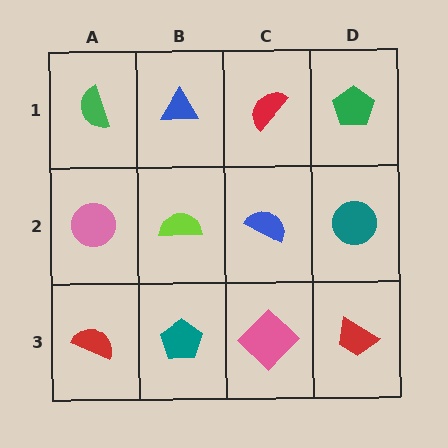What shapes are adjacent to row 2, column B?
A blue triangle (row 1, column B), a teal pentagon (row 3, column B), a pink circle (row 2, column A), a blue semicircle (row 2, column C).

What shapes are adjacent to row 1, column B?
A lime semicircle (row 2, column B), a green semicircle (row 1, column A), a red semicircle (row 1, column C).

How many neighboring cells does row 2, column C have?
4.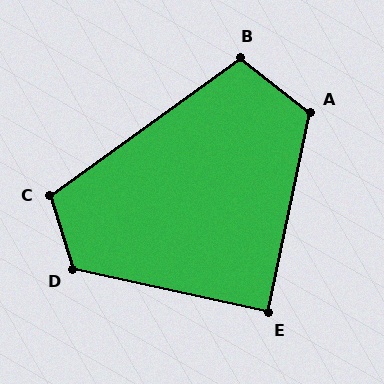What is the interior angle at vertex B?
Approximately 106 degrees (obtuse).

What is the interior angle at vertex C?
Approximately 109 degrees (obtuse).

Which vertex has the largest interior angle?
D, at approximately 120 degrees.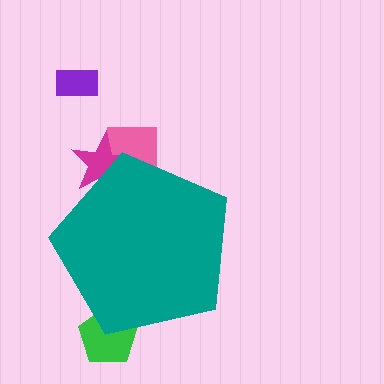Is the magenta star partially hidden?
Yes, the magenta star is partially hidden behind the teal pentagon.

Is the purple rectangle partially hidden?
No, the purple rectangle is fully visible.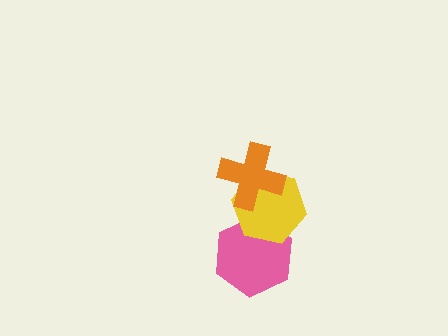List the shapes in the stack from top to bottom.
From top to bottom: the orange cross, the yellow hexagon, the pink hexagon.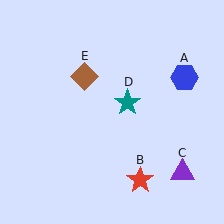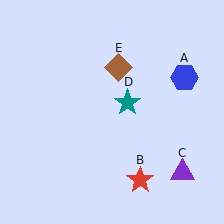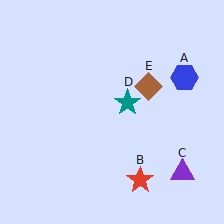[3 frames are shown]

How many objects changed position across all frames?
1 object changed position: brown diamond (object E).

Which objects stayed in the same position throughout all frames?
Blue hexagon (object A) and red star (object B) and purple triangle (object C) and teal star (object D) remained stationary.